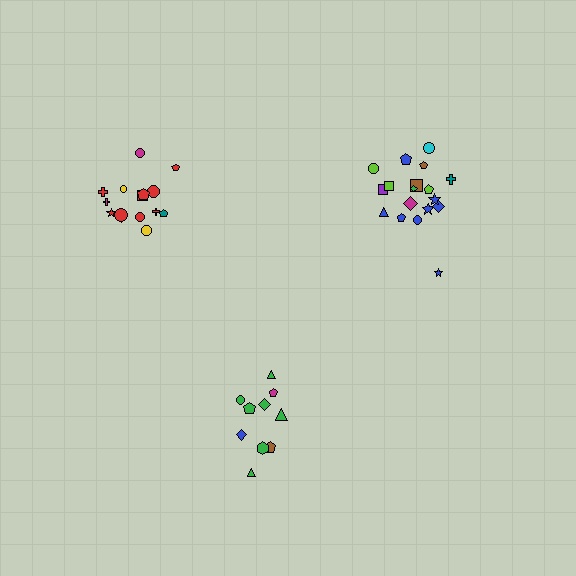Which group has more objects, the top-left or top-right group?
The top-right group.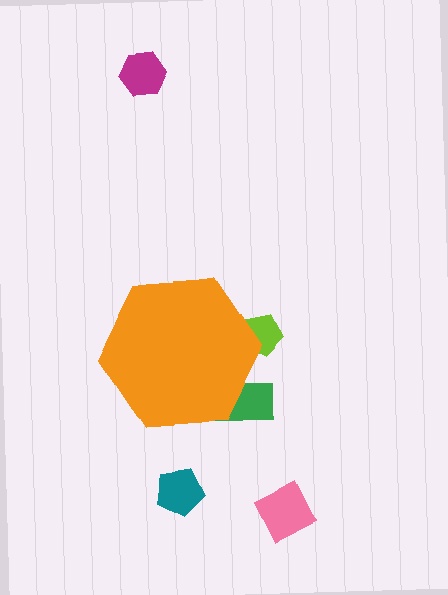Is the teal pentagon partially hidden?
No, the teal pentagon is fully visible.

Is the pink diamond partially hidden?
No, the pink diamond is fully visible.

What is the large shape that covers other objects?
An orange hexagon.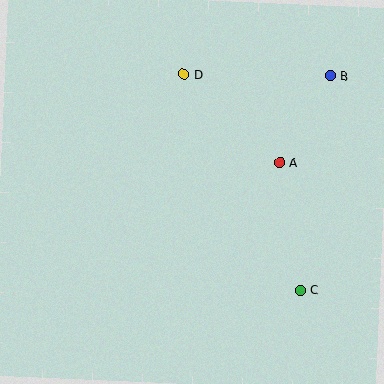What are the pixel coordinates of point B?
Point B is at (331, 75).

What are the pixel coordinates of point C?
Point C is at (300, 290).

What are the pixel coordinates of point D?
Point D is at (184, 74).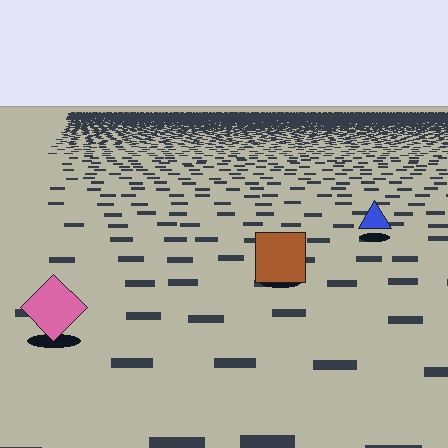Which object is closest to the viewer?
The pink diamond is closest. The texture marks near it are larger and more spread out.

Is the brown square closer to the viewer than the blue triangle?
Yes. The brown square is closer — you can tell from the texture gradient: the ground texture is coarser near it.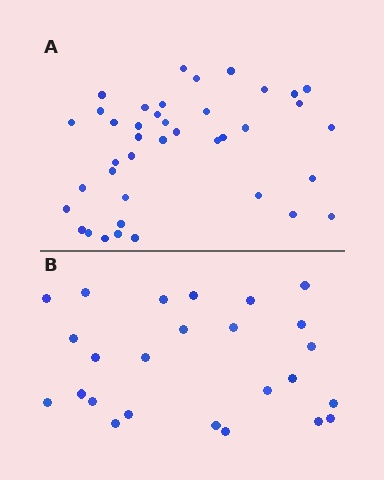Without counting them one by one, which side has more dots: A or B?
Region A (the top region) has more dots.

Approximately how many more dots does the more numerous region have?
Region A has approximately 15 more dots than region B.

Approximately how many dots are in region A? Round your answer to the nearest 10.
About 40 dots.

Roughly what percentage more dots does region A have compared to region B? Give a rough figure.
About 60% more.